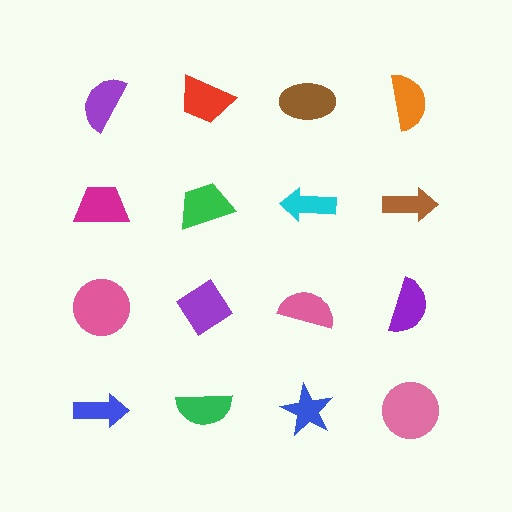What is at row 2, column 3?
A cyan arrow.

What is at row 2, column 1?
A magenta trapezoid.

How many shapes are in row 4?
4 shapes.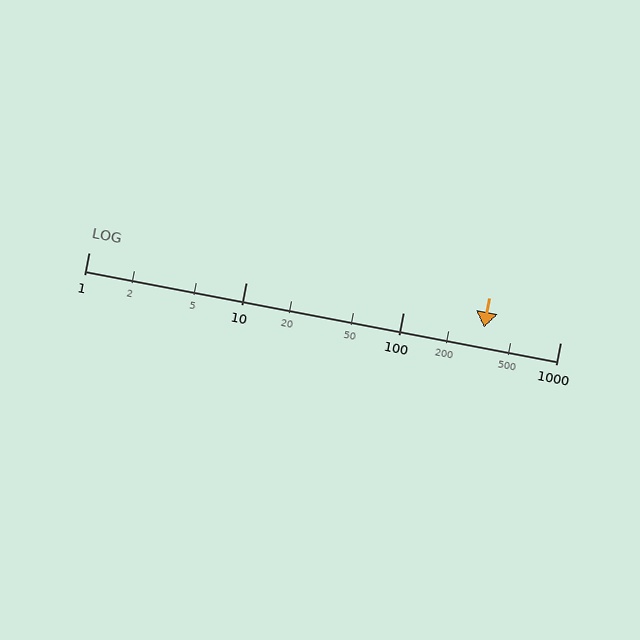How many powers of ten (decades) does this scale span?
The scale spans 3 decades, from 1 to 1000.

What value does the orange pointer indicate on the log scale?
The pointer indicates approximately 330.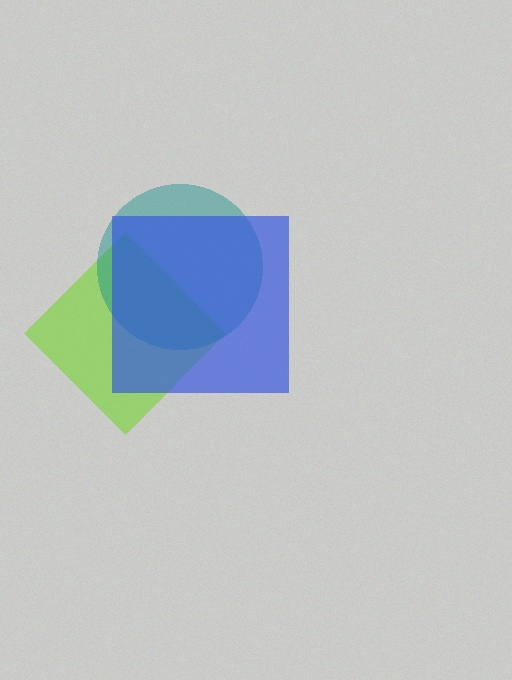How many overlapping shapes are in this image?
There are 3 overlapping shapes in the image.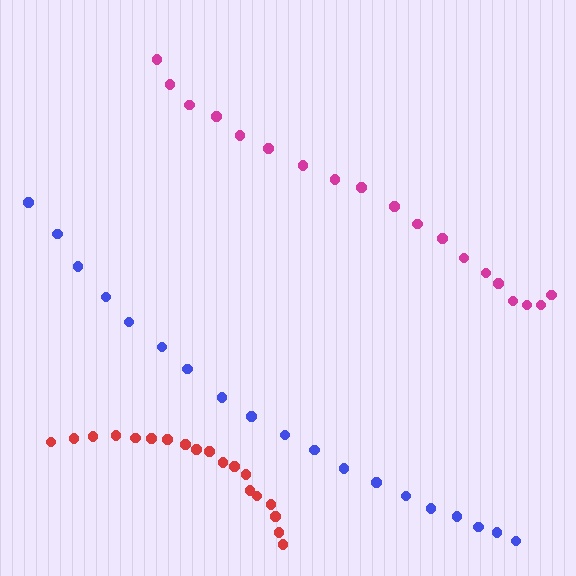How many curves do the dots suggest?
There are 3 distinct paths.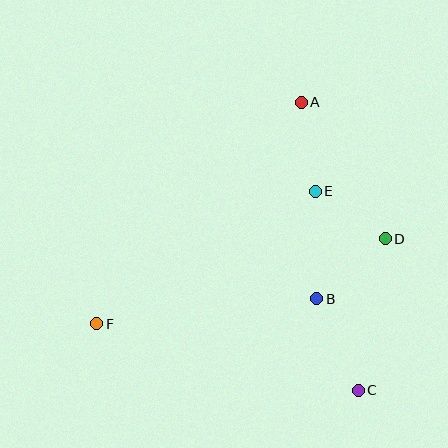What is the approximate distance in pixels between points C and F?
The distance between C and F is approximately 270 pixels.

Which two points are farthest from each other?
Points A and F are farthest from each other.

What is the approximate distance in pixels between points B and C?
The distance between B and C is approximately 100 pixels.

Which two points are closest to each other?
Points D and E are closest to each other.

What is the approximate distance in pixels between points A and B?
The distance between A and B is approximately 197 pixels.